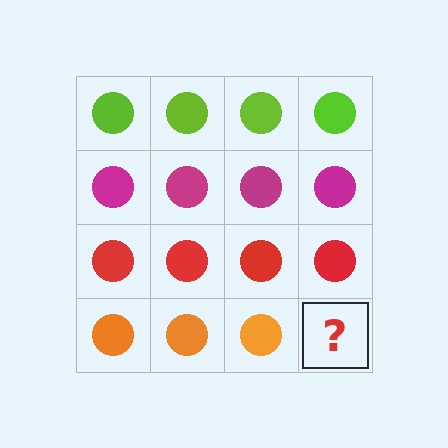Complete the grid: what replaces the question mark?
The question mark should be replaced with an orange circle.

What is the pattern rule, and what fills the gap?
The rule is that each row has a consistent color. The gap should be filled with an orange circle.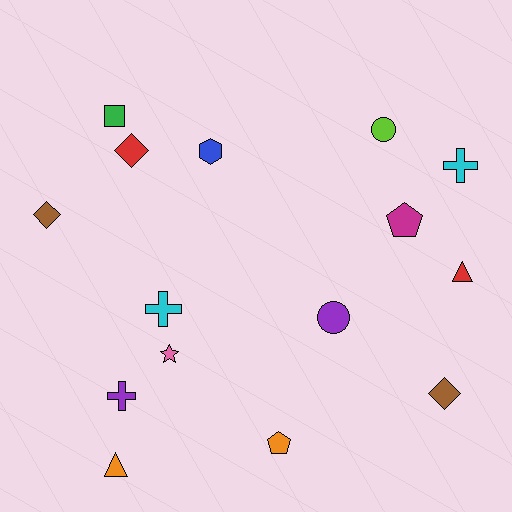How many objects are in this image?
There are 15 objects.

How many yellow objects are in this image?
There are no yellow objects.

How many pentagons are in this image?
There are 2 pentagons.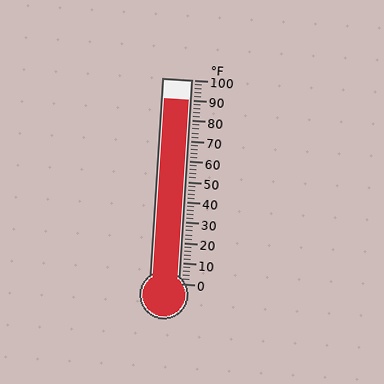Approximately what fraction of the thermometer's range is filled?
The thermometer is filled to approximately 90% of its range.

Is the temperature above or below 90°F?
The temperature is at 90°F.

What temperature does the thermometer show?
The thermometer shows approximately 90°F.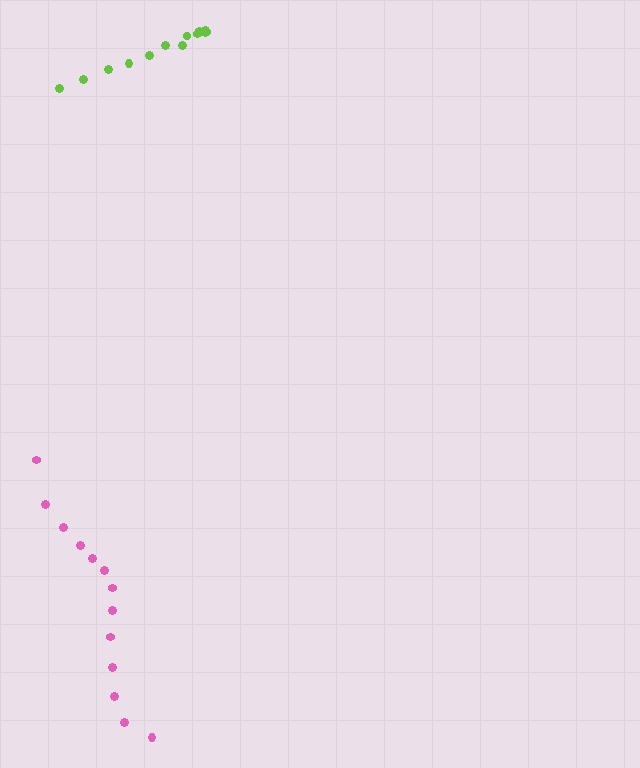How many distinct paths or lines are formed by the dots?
There are 2 distinct paths.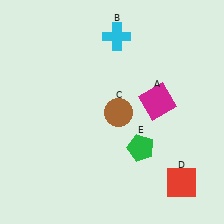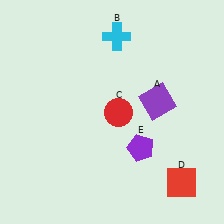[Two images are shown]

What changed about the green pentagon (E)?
In Image 1, E is green. In Image 2, it changed to purple.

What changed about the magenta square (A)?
In Image 1, A is magenta. In Image 2, it changed to purple.